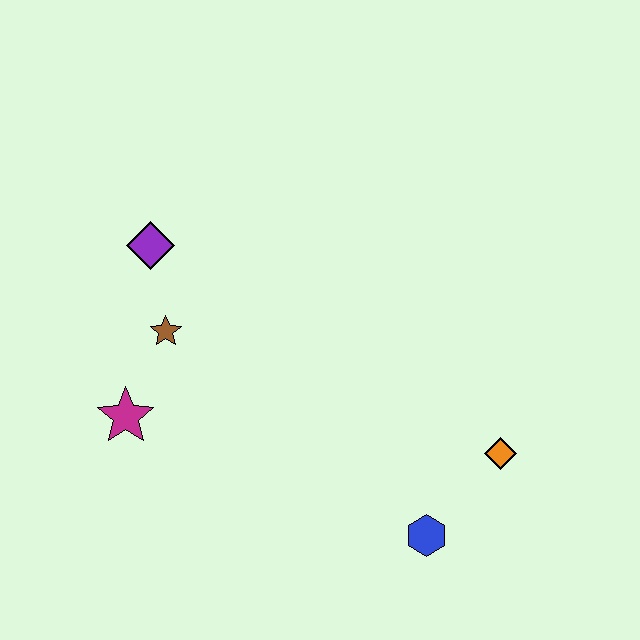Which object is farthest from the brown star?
The orange diamond is farthest from the brown star.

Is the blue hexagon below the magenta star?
Yes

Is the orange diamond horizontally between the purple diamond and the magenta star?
No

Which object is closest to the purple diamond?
The brown star is closest to the purple diamond.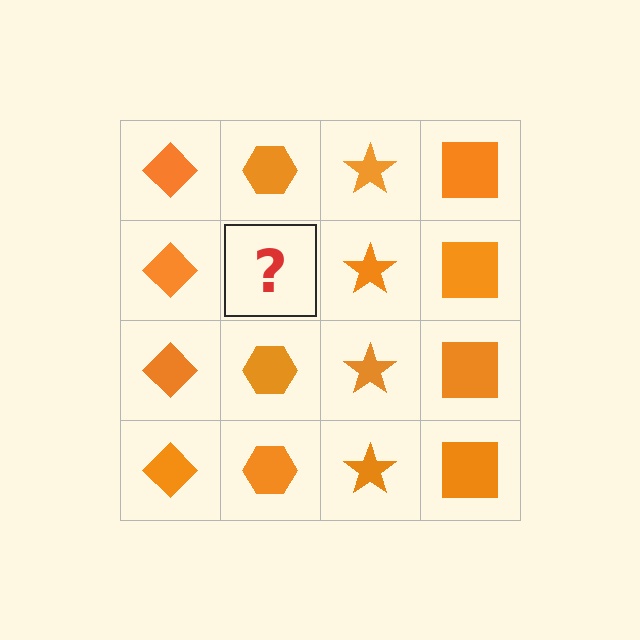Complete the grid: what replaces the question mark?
The question mark should be replaced with an orange hexagon.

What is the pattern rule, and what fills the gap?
The rule is that each column has a consistent shape. The gap should be filled with an orange hexagon.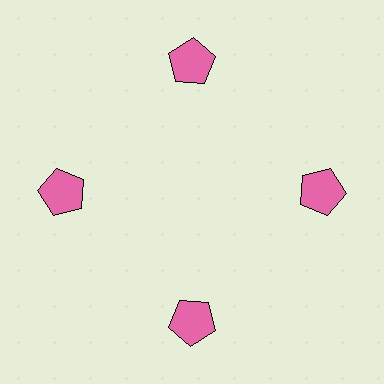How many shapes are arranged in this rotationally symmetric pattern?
There are 4 shapes, arranged in 4 groups of 1.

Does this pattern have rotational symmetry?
Yes, this pattern has 4-fold rotational symmetry. It looks the same after rotating 90 degrees around the center.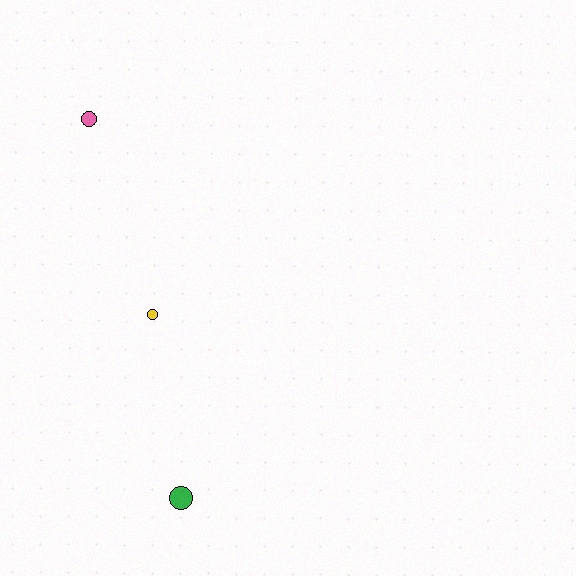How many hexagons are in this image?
There are no hexagons.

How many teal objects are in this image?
There are no teal objects.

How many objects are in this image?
There are 3 objects.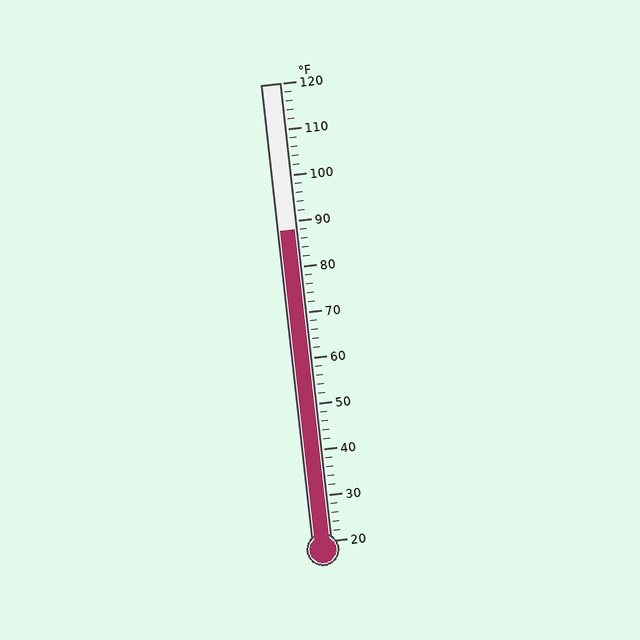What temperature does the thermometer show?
The thermometer shows approximately 88°F.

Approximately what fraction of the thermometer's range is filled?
The thermometer is filled to approximately 70% of its range.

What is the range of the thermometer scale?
The thermometer scale ranges from 20°F to 120°F.